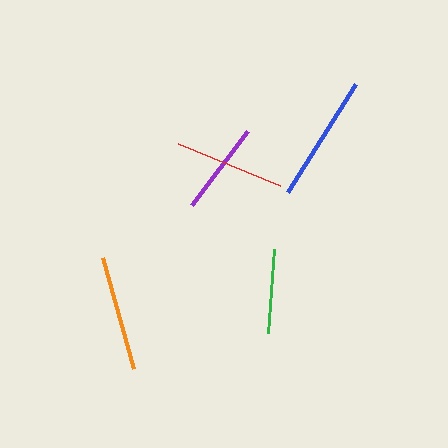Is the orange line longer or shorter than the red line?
The orange line is longer than the red line.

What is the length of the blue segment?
The blue segment is approximately 127 pixels long.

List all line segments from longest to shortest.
From longest to shortest: blue, orange, red, purple, green.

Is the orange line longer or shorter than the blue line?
The blue line is longer than the orange line.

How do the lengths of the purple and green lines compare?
The purple and green lines are approximately the same length.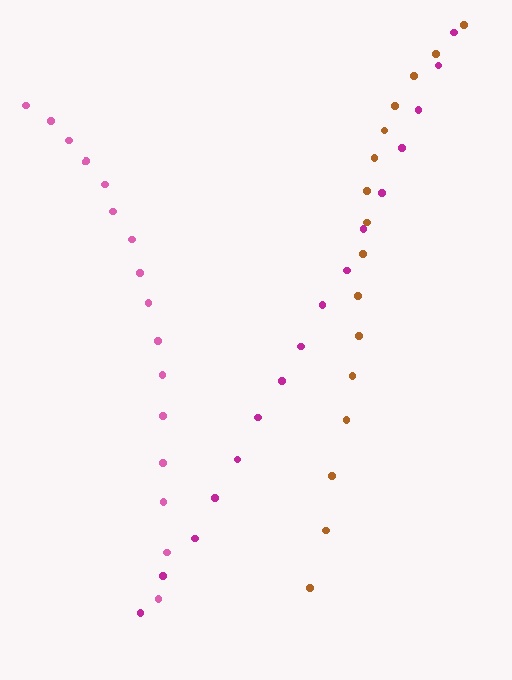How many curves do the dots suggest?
There are 3 distinct paths.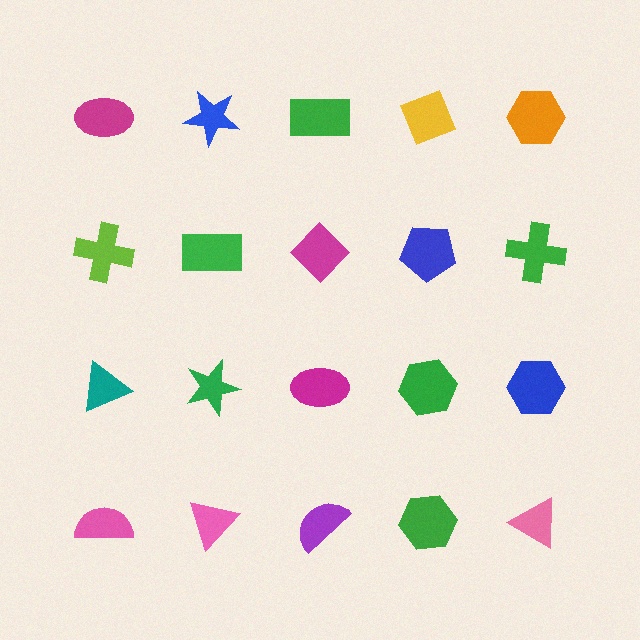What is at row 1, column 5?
An orange hexagon.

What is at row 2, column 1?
A lime cross.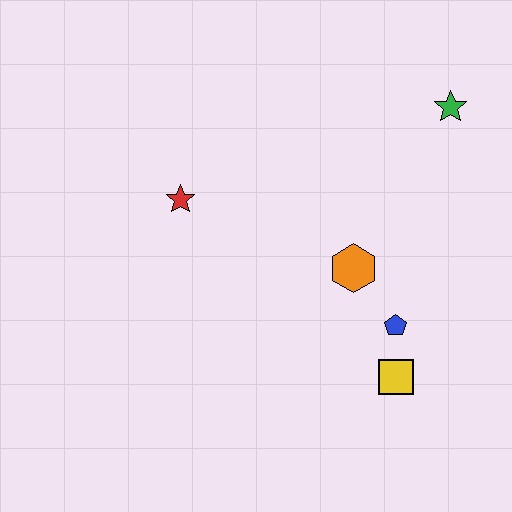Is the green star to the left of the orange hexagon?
No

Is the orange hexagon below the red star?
Yes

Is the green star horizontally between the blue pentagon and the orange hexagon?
No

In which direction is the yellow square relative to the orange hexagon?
The yellow square is below the orange hexagon.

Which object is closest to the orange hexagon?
The blue pentagon is closest to the orange hexagon.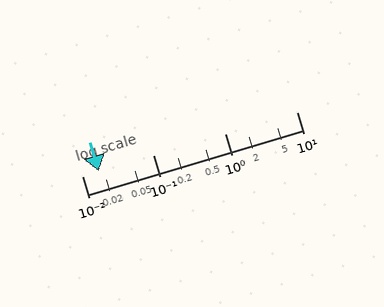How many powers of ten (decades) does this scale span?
The scale spans 3 decades, from 0.01 to 10.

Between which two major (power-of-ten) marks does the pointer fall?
The pointer is between 0.01 and 0.1.